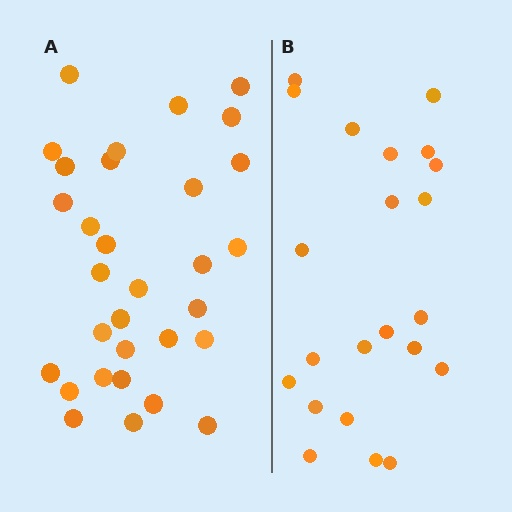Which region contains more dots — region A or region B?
Region A (the left region) has more dots.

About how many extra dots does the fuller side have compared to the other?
Region A has roughly 8 or so more dots than region B.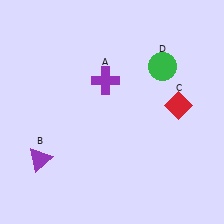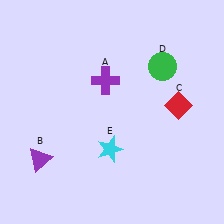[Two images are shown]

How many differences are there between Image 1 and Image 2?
There is 1 difference between the two images.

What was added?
A cyan star (E) was added in Image 2.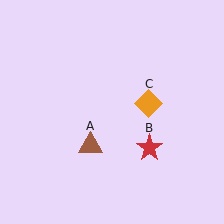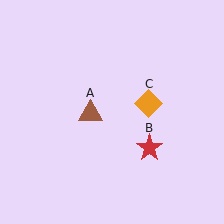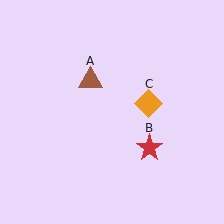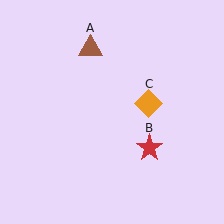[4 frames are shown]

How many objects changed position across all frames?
1 object changed position: brown triangle (object A).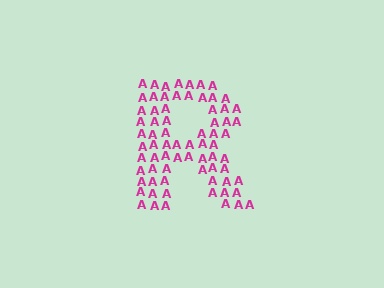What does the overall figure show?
The overall figure shows the letter R.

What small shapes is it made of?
It is made of small letter A's.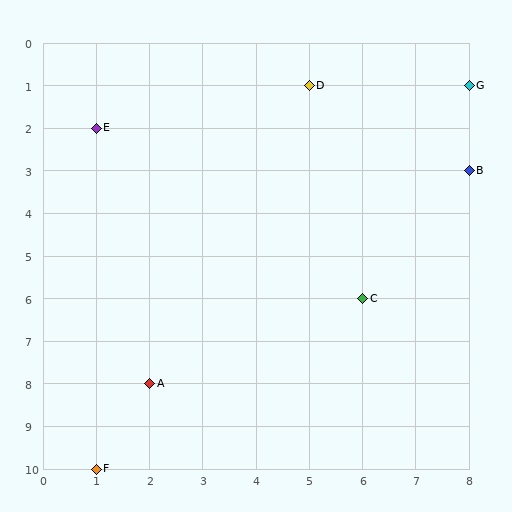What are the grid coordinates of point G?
Point G is at grid coordinates (8, 1).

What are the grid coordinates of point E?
Point E is at grid coordinates (1, 2).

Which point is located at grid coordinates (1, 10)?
Point F is at (1, 10).